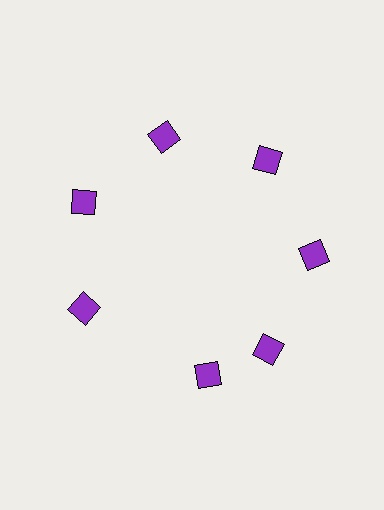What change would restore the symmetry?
The symmetry would be restored by rotating it back into even spacing with its neighbors so that all 7 diamonds sit at equal angles and equal distance from the center.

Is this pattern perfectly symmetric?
No. The 7 purple diamonds are arranged in a ring, but one element near the 6 o'clock position is rotated out of alignment along the ring, breaking the 7-fold rotational symmetry.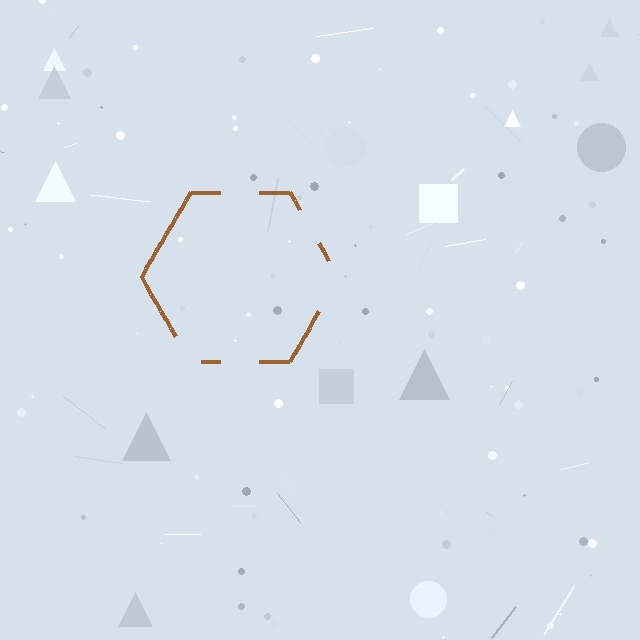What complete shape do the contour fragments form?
The contour fragments form a hexagon.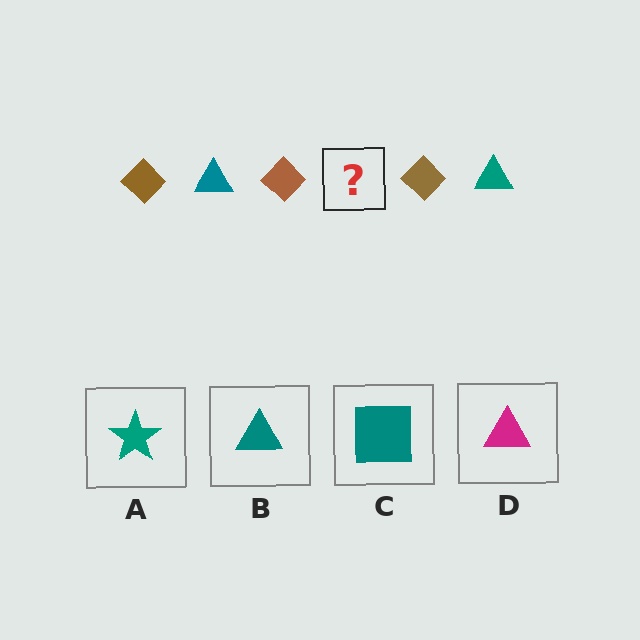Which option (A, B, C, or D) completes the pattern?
B.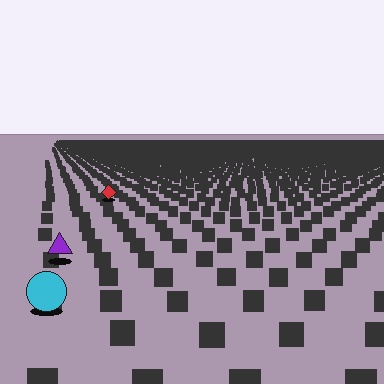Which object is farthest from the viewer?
The red diamond is farthest from the viewer. It appears smaller and the ground texture around it is denser.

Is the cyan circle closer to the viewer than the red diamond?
Yes. The cyan circle is closer — you can tell from the texture gradient: the ground texture is coarser near it.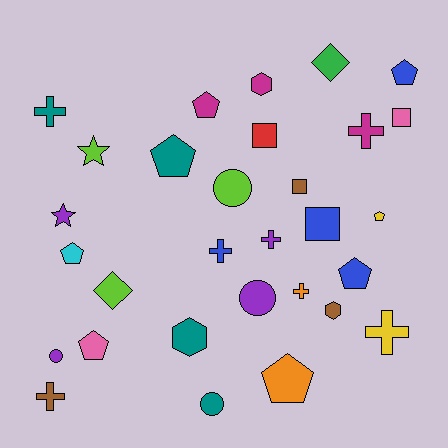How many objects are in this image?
There are 30 objects.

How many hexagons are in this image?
There are 3 hexagons.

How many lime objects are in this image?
There are 3 lime objects.